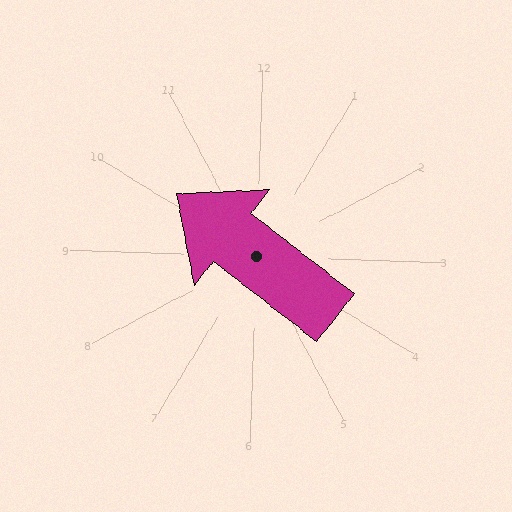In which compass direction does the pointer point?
Northwest.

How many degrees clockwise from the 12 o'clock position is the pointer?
Approximately 306 degrees.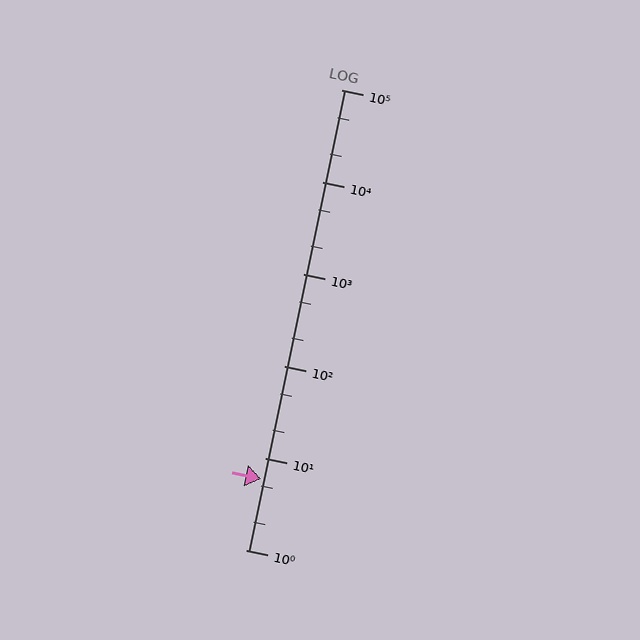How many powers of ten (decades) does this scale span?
The scale spans 5 decades, from 1 to 100000.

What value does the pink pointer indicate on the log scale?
The pointer indicates approximately 5.9.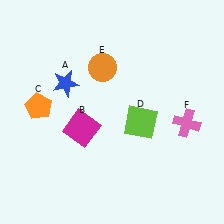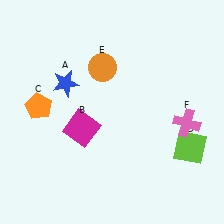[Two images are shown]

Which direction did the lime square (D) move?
The lime square (D) moved right.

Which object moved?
The lime square (D) moved right.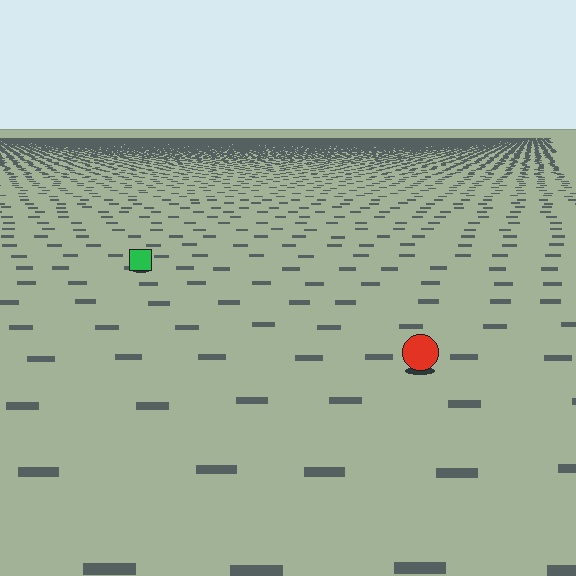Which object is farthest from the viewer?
The green square is farthest from the viewer. It appears smaller and the ground texture around it is denser.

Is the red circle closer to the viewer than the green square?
Yes. The red circle is closer — you can tell from the texture gradient: the ground texture is coarser near it.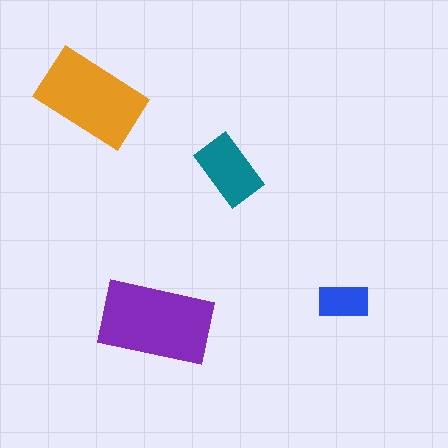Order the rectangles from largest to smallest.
the purple one, the orange one, the teal one, the blue one.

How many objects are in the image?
There are 4 objects in the image.